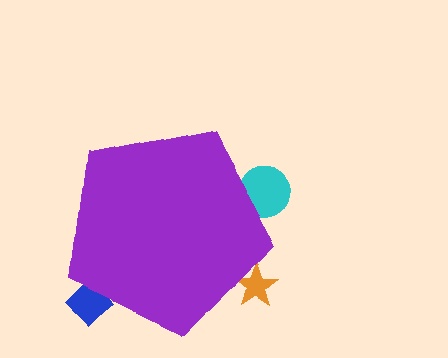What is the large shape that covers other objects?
A purple pentagon.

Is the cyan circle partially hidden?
Yes, the cyan circle is partially hidden behind the purple pentagon.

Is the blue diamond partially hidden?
Yes, the blue diamond is partially hidden behind the purple pentagon.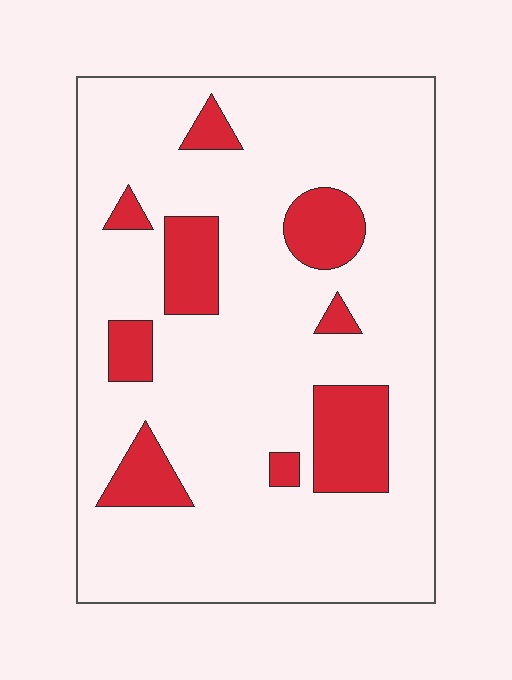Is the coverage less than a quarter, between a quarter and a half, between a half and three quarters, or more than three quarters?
Less than a quarter.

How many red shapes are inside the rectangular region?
9.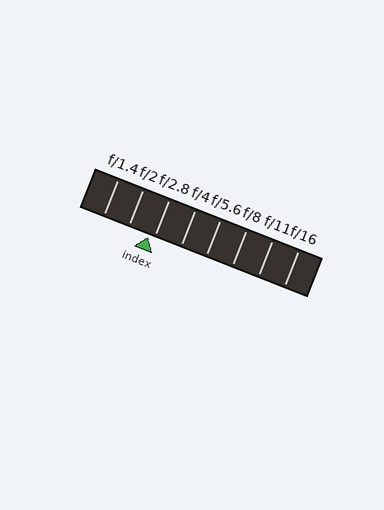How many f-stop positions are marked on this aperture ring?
There are 8 f-stop positions marked.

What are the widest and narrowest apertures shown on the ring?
The widest aperture shown is f/1.4 and the narrowest is f/16.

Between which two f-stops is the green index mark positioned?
The index mark is between f/2 and f/2.8.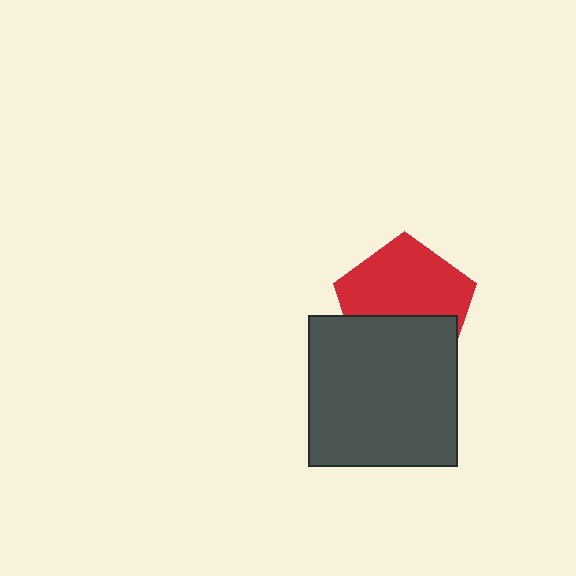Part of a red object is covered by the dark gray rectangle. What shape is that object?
It is a pentagon.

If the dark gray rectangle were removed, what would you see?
You would see the complete red pentagon.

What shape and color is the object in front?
The object in front is a dark gray rectangle.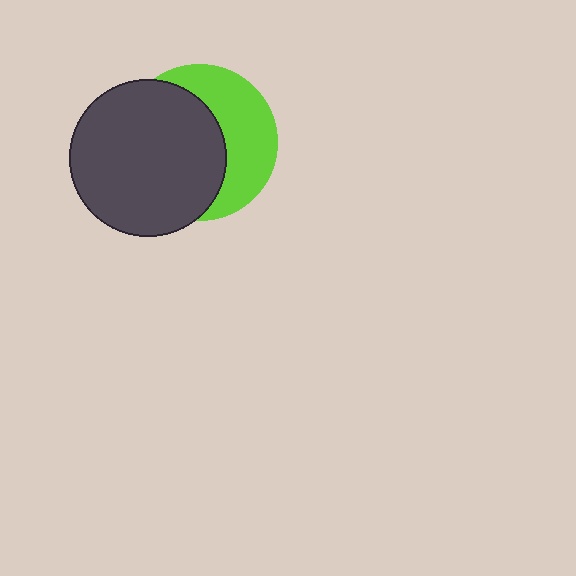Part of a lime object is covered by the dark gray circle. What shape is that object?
It is a circle.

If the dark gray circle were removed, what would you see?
You would see the complete lime circle.